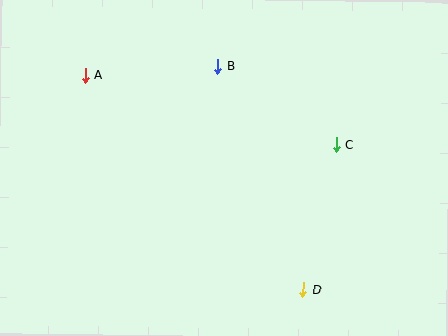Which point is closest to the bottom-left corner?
Point A is closest to the bottom-left corner.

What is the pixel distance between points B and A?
The distance between B and A is 133 pixels.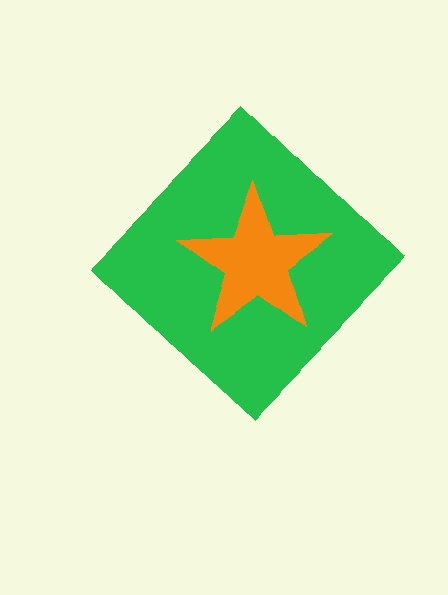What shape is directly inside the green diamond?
The orange star.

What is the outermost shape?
The green diamond.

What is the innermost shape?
The orange star.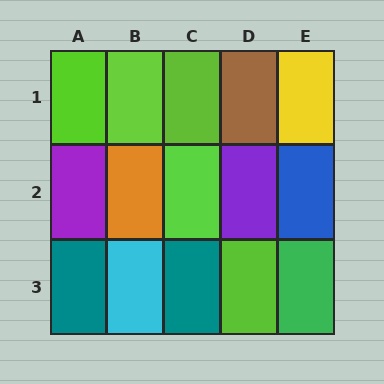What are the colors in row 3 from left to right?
Teal, cyan, teal, lime, green.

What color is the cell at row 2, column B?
Orange.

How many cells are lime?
5 cells are lime.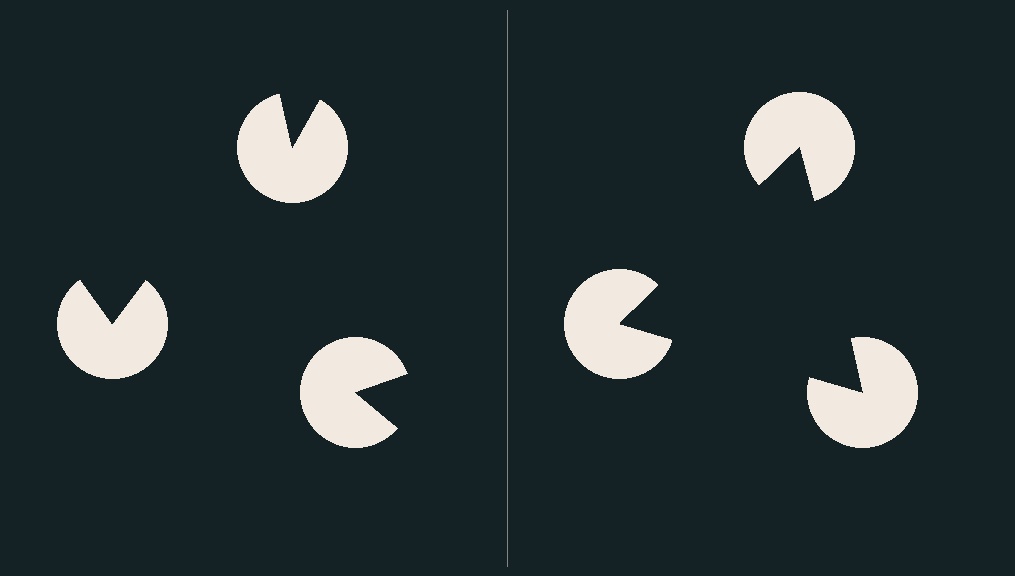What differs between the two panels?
The pac-man discs are positioned identically on both sides; only the wedge orientations differ. On the right they align to a triangle; on the left they are misaligned.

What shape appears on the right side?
An illusory triangle.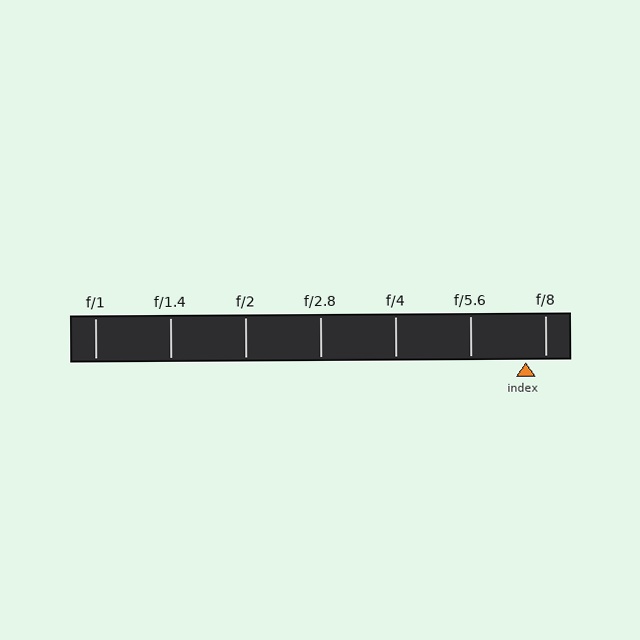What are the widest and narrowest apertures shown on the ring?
The widest aperture shown is f/1 and the narrowest is f/8.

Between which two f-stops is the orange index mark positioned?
The index mark is between f/5.6 and f/8.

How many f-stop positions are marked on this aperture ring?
There are 7 f-stop positions marked.